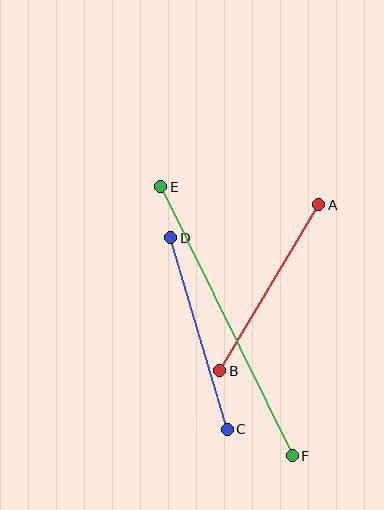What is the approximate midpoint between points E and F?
The midpoint is at approximately (227, 321) pixels.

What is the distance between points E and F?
The distance is approximately 299 pixels.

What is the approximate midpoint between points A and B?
The midpoint is at approximately (269, 288) pixels.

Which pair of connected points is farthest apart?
Points E and F are farthest apart.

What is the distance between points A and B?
The distance is approximately 193 pixels.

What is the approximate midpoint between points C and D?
The midpoint is at approximately (199, 334) pixels.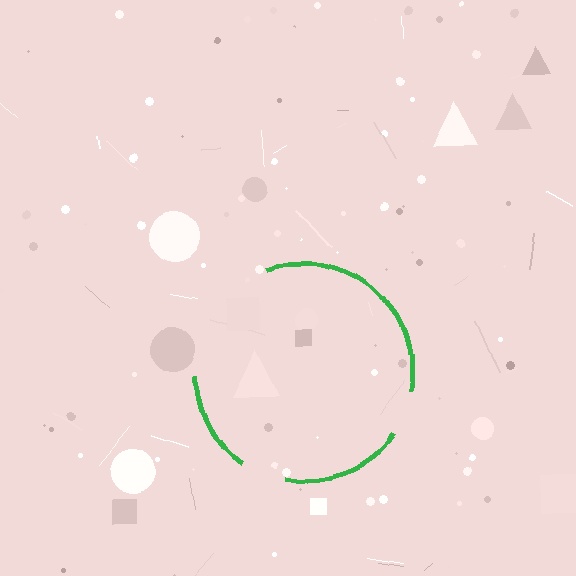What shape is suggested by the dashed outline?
The dashed outline suggests a circle.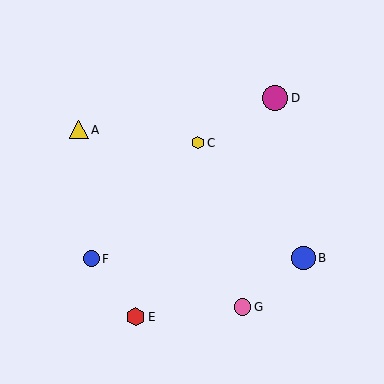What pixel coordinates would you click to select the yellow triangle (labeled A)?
Click at (79, 130) to select the yellow triangle A.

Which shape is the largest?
The magenta circle (labeled D) is the largest.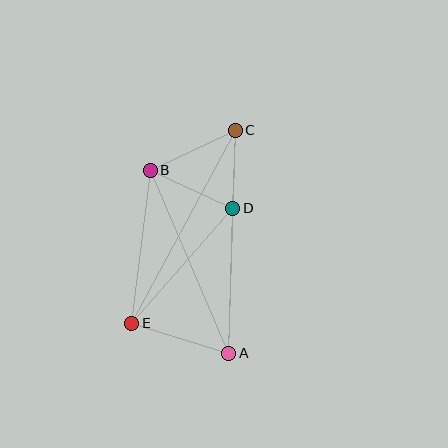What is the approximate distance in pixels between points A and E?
The distance between A and E is approximately 102 pixels.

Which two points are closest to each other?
Points C and D are closest to each other.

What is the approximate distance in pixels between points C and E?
The distance between C and E is approximately 219 pixels.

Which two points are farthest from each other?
Points A and C are farthest from each other.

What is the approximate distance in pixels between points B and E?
The distance between B and E is approximately 154 pixels.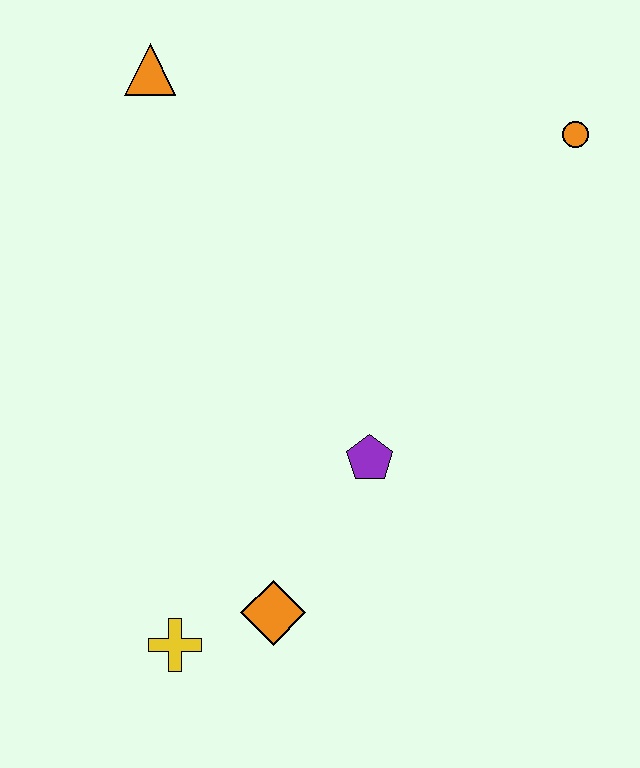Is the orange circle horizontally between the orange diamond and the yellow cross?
No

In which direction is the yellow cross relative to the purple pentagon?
The yellow cross is to the left of the purple pentagon.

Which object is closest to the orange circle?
The purple pentagon is closest to the orange circle.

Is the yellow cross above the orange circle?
No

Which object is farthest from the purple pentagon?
The orange triangle is farthest from the purple pentagon.